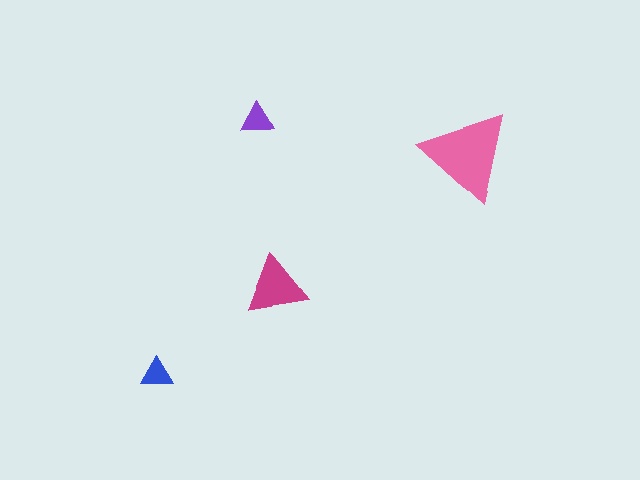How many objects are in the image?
There are 4 objects in the image.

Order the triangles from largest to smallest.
the pink one, the magenta one, the purple one, the blue one.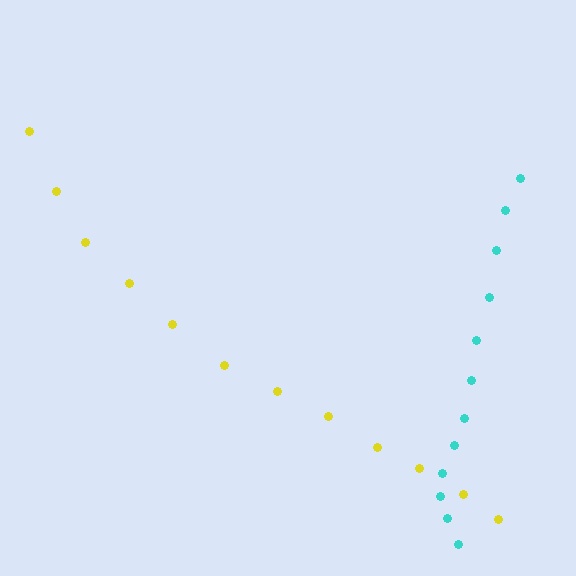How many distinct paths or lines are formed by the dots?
There are 2 distinct paths.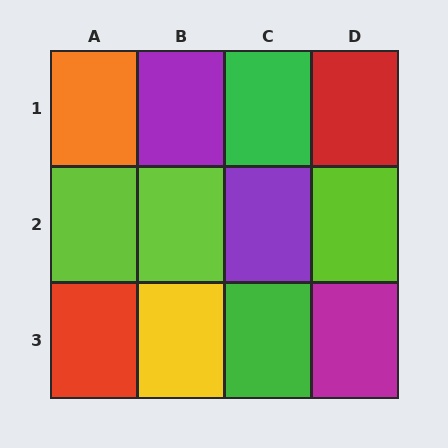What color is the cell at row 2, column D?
Lime.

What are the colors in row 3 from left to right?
Red, yellow, green, magenta.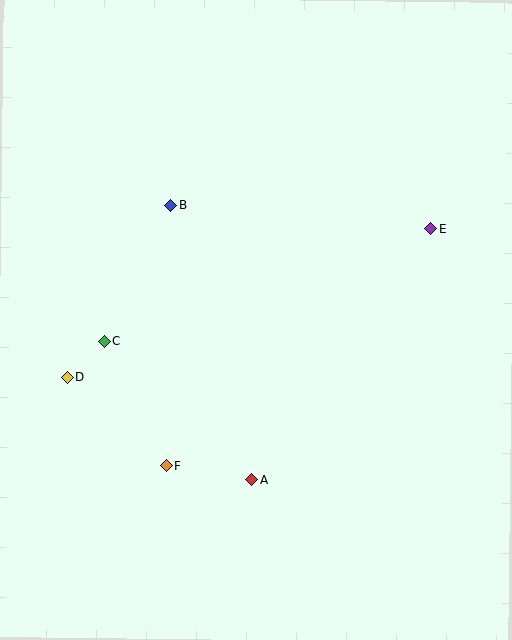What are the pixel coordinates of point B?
Point B is at (171, 205).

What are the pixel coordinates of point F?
Point F is at (167, 466).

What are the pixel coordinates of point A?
Point A is at (252, 480).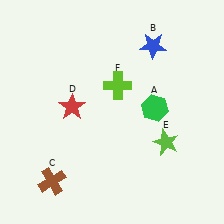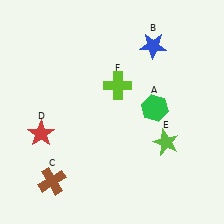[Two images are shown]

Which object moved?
The red star (D) moved left.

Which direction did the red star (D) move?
The red star (D) moved left.